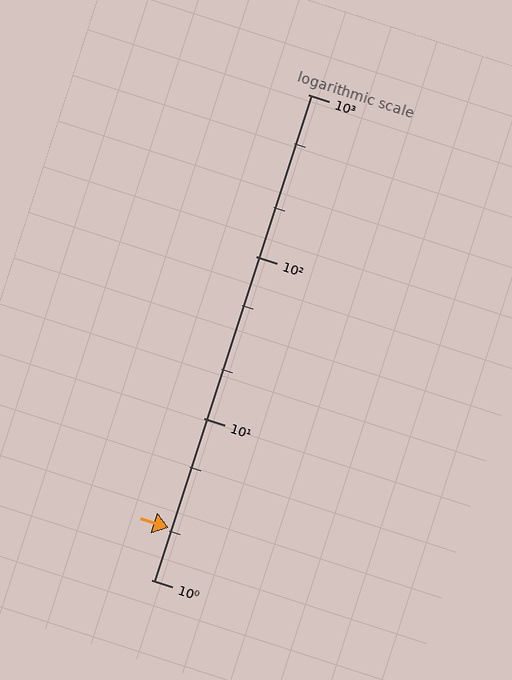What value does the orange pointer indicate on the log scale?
The pointer indicates approximately 2.1.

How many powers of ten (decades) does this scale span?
The scale spans 3 decades, from 1 to 1000.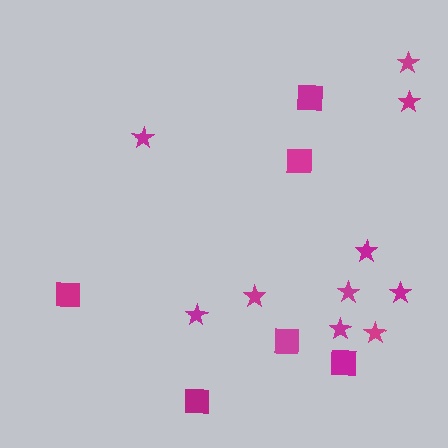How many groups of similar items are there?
There are 2 groups: one group of stars (10) and one group of squares (6).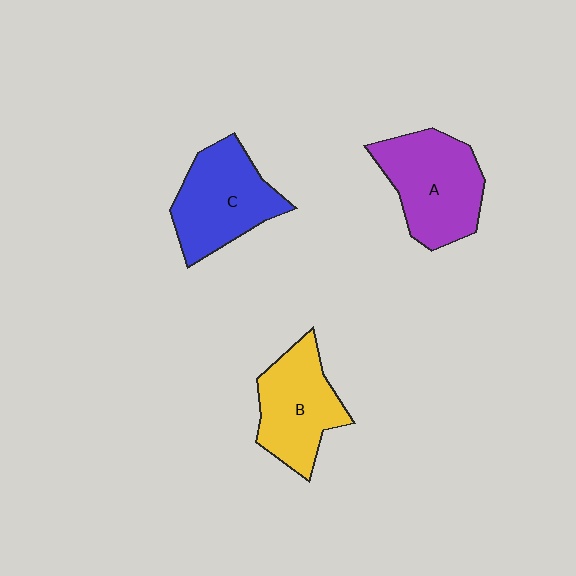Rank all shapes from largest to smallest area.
From largest to smallest: A (purple), C (blue), B (yellow).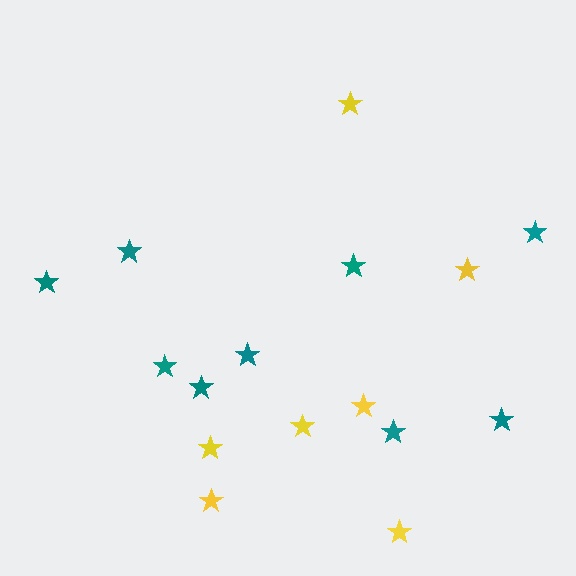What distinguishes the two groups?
There are 2 groups: one group of teal stars (9) and one group of yellow stars (7).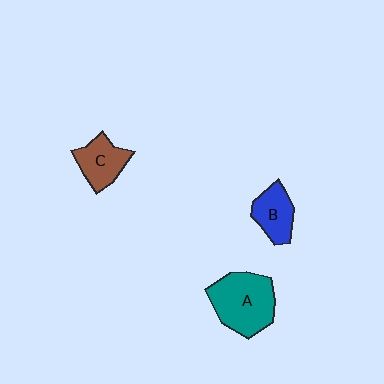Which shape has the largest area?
Shape A (teal).